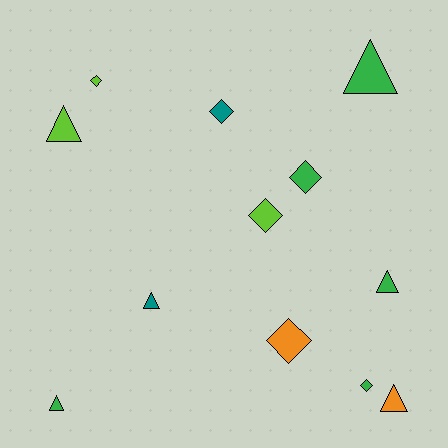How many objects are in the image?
There are 12 objects.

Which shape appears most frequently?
Diamond, with 6 objects.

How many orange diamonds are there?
There is 1 orange diamond.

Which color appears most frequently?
Green, with 5 objects.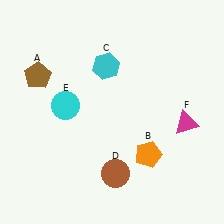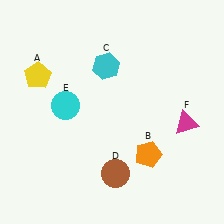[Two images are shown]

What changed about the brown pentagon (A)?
In Image 1, A is brown. In Image 2, it changed to yellow.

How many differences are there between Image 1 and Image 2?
There is 1 difference between the two images.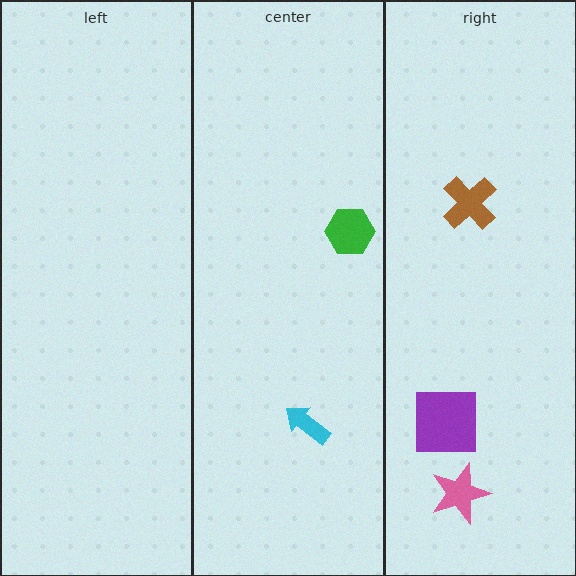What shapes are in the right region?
The pink star, the brown cross, the purple square.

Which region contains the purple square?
The right region.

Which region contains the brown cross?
The right region.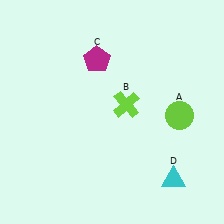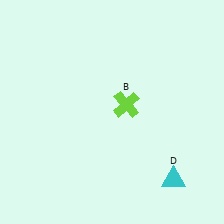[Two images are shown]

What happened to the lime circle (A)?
The lime circle (A) was removed in Image 2. It was in the bottom-right area of Image 1.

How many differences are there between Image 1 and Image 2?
There are 2 differences between the two images.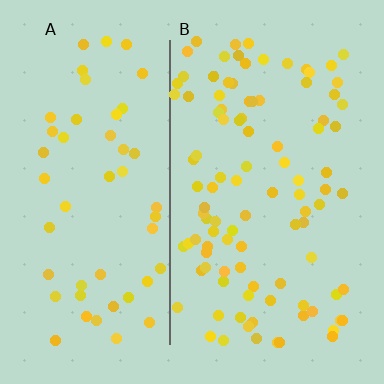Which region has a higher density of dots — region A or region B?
B (the right).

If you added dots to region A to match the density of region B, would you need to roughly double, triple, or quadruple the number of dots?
Approximately double.